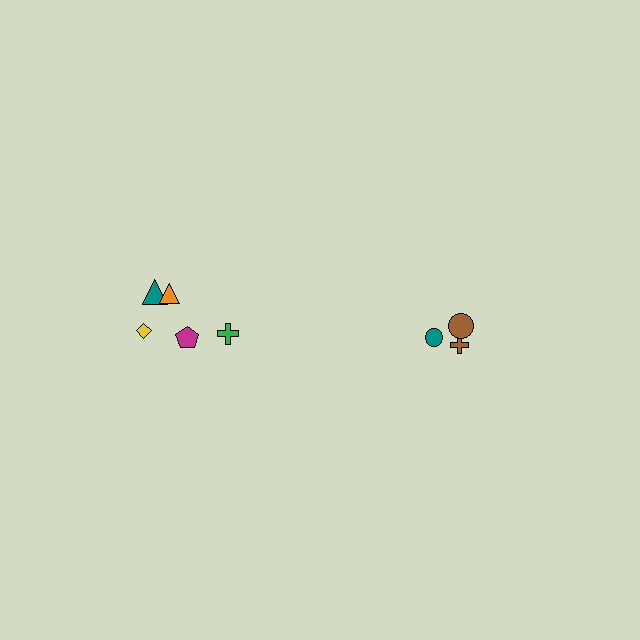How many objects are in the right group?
There are 3 objects.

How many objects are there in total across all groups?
There are 8 objects.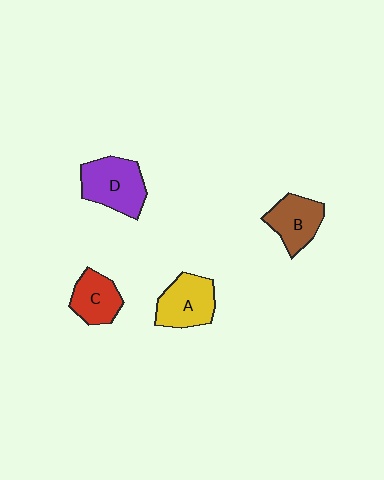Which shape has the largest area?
Shape D (purple).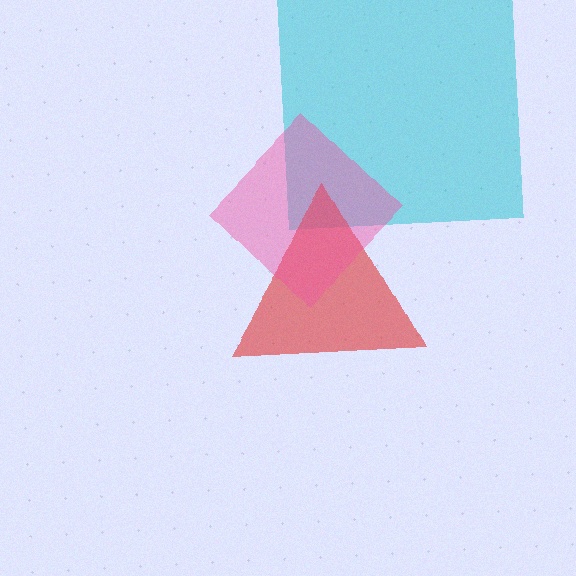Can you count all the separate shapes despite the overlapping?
Yes, there are 3 separate shapes.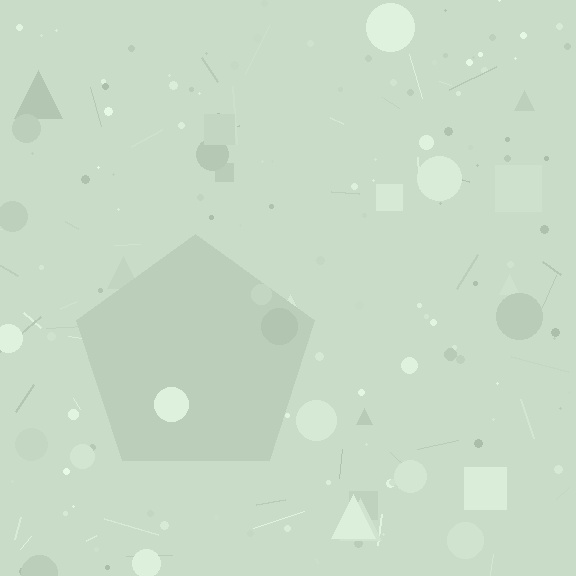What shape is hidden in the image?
A pentagon is hidden in the image.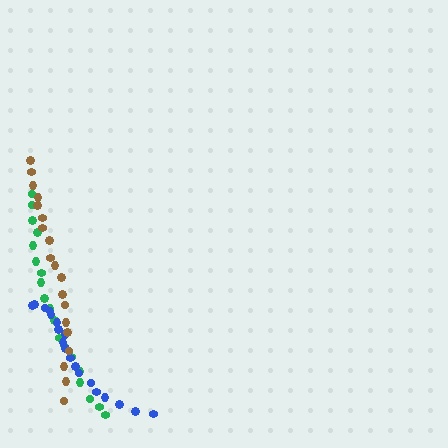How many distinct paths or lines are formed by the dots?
There are 3 distinct paths.